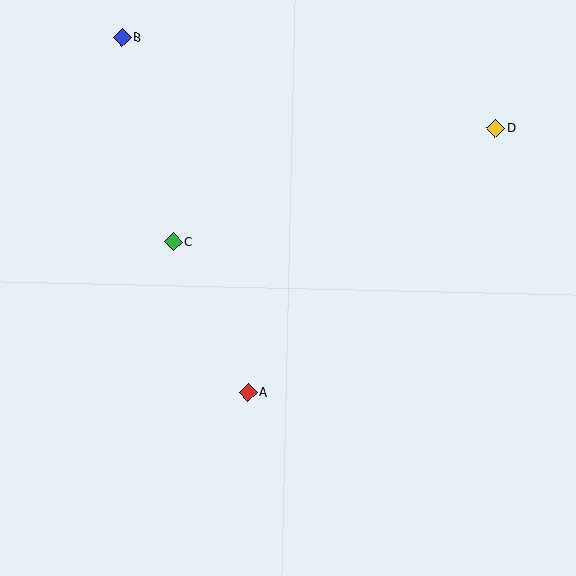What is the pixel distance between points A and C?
The distance between A and C is 168 pixels.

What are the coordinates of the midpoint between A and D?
The midpoint between A and D is at (372, 260).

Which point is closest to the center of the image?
Point A at (248, 392) is closest to the center.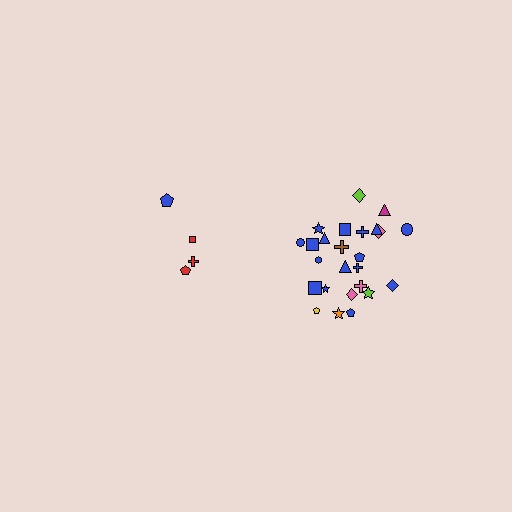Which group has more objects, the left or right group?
The right group.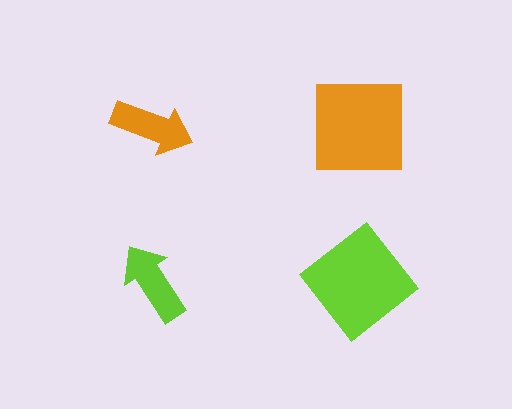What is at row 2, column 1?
A lime arrow.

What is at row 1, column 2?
An orange square.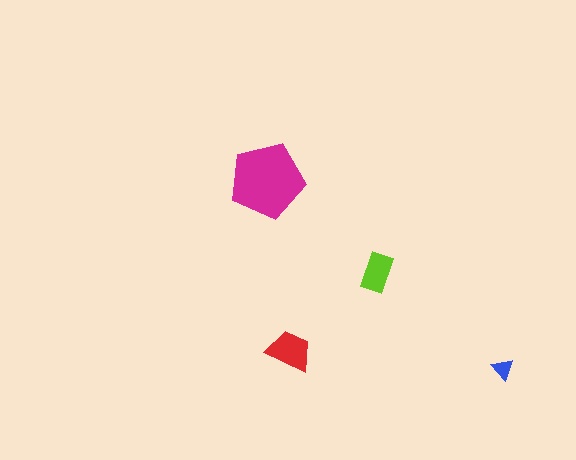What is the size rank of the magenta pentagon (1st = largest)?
1st.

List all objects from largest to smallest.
The magenta pentagon, the red trapezoid, the lime rectangle, the blue triangle.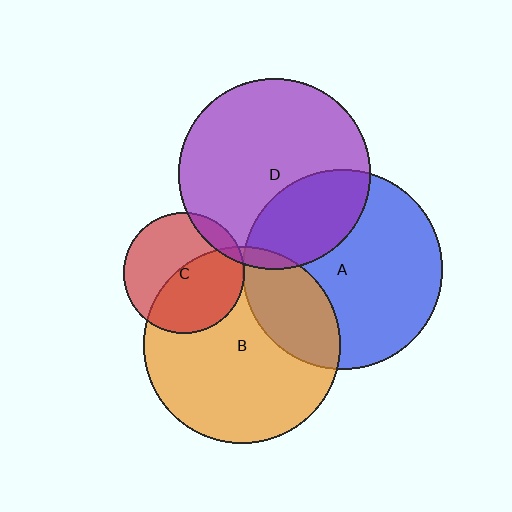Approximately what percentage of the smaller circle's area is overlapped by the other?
Approximately 10%.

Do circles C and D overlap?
Yes.